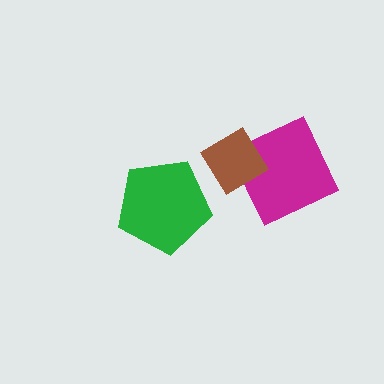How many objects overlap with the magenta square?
1 object overlaps with the magenta square.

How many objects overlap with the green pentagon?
0 objects overlap with the green pentagon.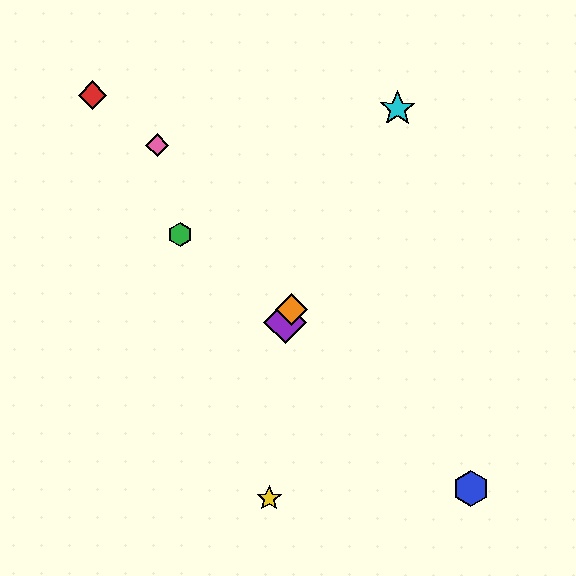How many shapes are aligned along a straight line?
3 shapes (the purple diamond, the orange diamond, the cyan star) are aligned along a straight line.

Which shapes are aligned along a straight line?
The purple diamond, the orange diamond, the cyan star are aligned along a straight line.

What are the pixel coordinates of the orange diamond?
The orange diamond is at (291, 310).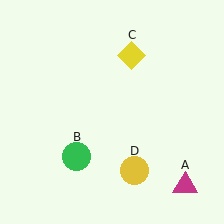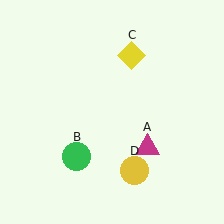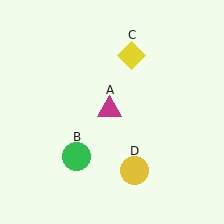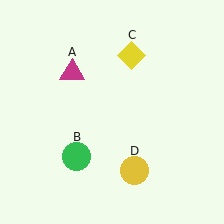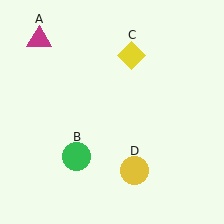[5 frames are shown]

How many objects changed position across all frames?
1 object changed position: magenta triangle (object A).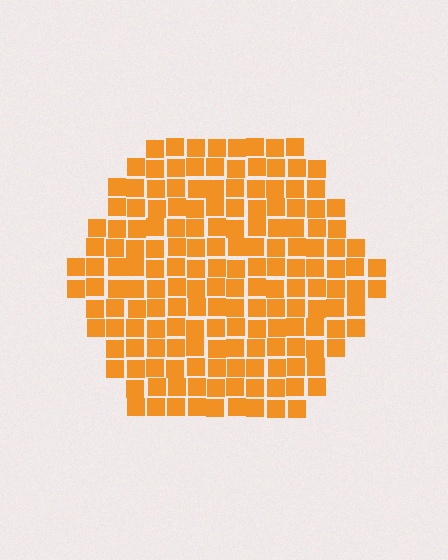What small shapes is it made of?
It is made of small squares.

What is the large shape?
The large shape is a hexagon.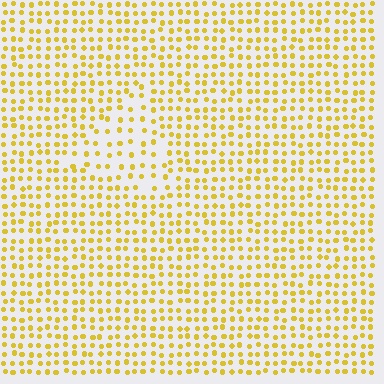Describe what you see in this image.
The image contains small yellow elements arranged at two different densities. A triangle-shaped region is visible where the elements are less densely packed than the surrounding area.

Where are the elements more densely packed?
The elements are more densely packed outside the triangle boundary.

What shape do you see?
I see a triangle.